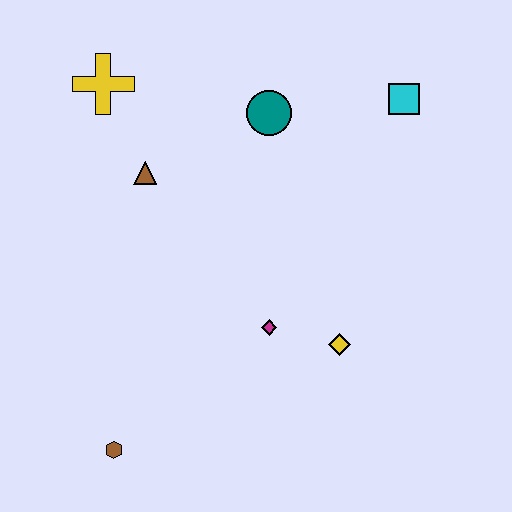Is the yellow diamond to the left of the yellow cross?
No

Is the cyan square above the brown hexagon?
Yes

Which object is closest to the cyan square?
The teal circle is closest to the cyan square.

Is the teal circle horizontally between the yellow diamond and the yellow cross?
Yes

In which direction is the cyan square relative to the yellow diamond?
The cyan square is above the yellow diamond.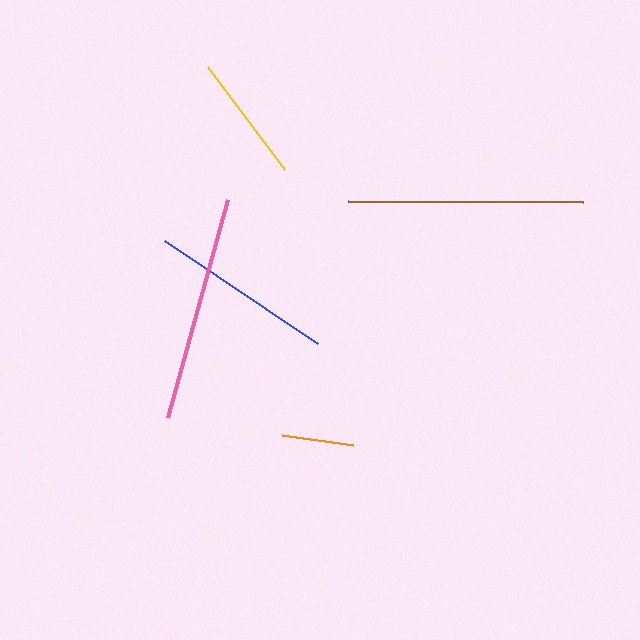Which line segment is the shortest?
The orange line is the shortest at approximately 71 pixels.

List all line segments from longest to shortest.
From longest to shortest: brown, pink, blue, yellow, orange.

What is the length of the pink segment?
The pink segment is approximately 226 pixels long.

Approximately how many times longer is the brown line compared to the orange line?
The brown line is approximately 3.3 times the length of the orange line.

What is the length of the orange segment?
The orange segment is approximately 71 pixels long.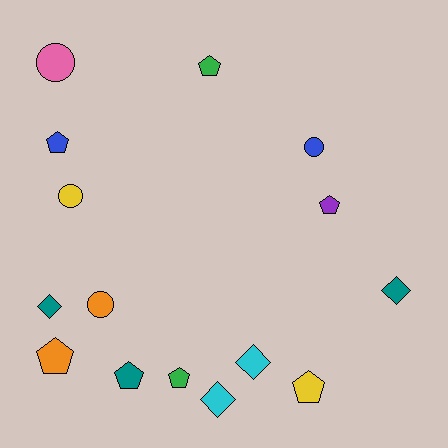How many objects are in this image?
There are 15 objects.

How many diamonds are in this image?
There are 4 diamonds.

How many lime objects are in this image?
There are no lime objects.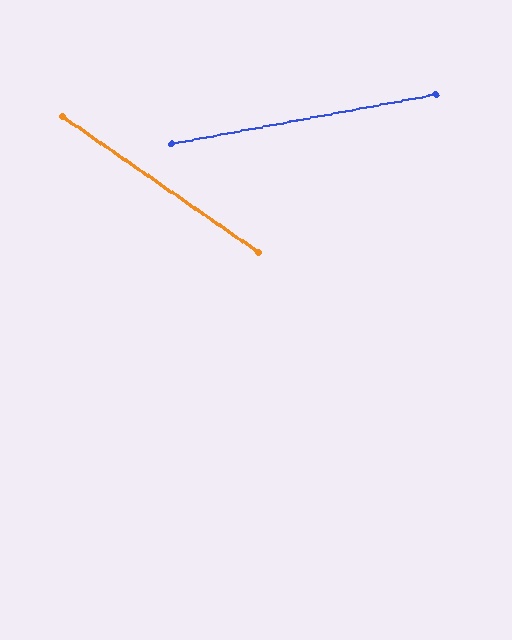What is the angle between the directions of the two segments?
Approximately 45 degrees.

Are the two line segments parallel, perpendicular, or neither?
Neither parallel nor perpendicular — they differ by about 45°.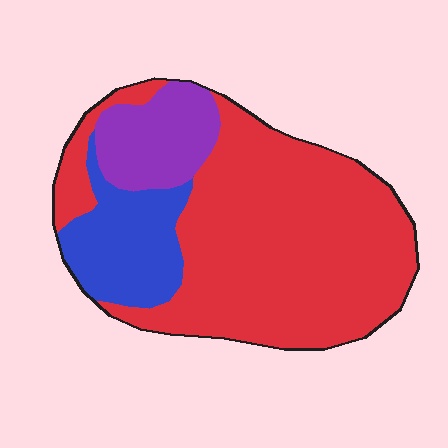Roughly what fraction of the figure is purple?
Purple takes up about one eighth (1/8) of the figure.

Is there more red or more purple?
Red.